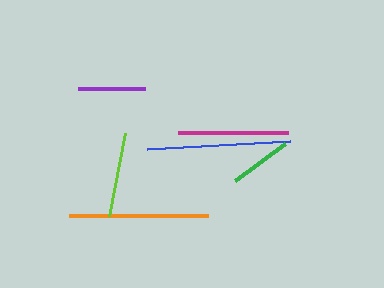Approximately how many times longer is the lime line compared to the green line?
The lime line is approximately 1.4 times the length of the green line.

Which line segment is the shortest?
The green line is the shortest at approximately 61 pixels.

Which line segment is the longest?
The blue line is the longest at approximately 143 pixels.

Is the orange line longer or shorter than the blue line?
The blue line is longer than the orange line.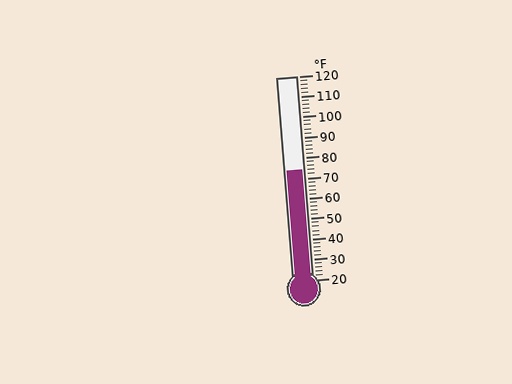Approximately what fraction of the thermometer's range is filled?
The thermometer is filled to approximately 55% of its range.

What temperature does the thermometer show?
The thermometer shows approximately 74°F.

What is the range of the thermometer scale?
The thermometer scale ranges from 20°F to 120°F.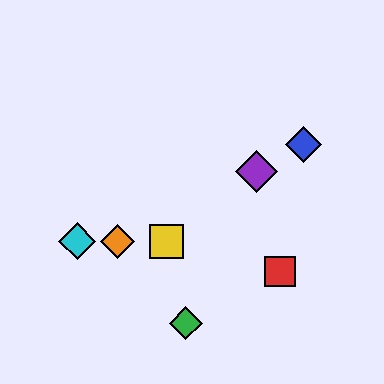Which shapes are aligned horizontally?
The yellow square, the orange diamond, the cyan diamond are aligned horizontally.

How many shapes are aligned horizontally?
3 shapes (the yellow square, the orange diamond, the cyan diamond) are aligned horizontally.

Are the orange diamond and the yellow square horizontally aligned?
Yes, both are at y≈241.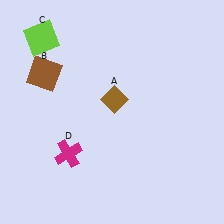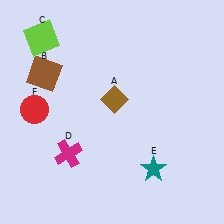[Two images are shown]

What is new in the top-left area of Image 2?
A red circle (F) was added in the top-left area of Image 2.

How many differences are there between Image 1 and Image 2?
There are 2 differences between the two images.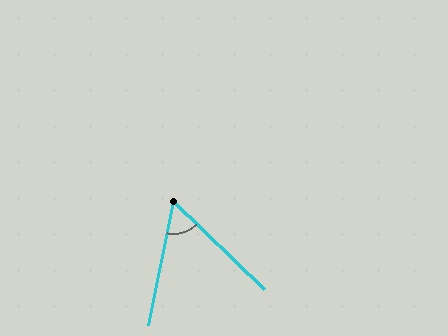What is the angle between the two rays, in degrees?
Approximately 57 degrees.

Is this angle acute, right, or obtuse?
It is acute.